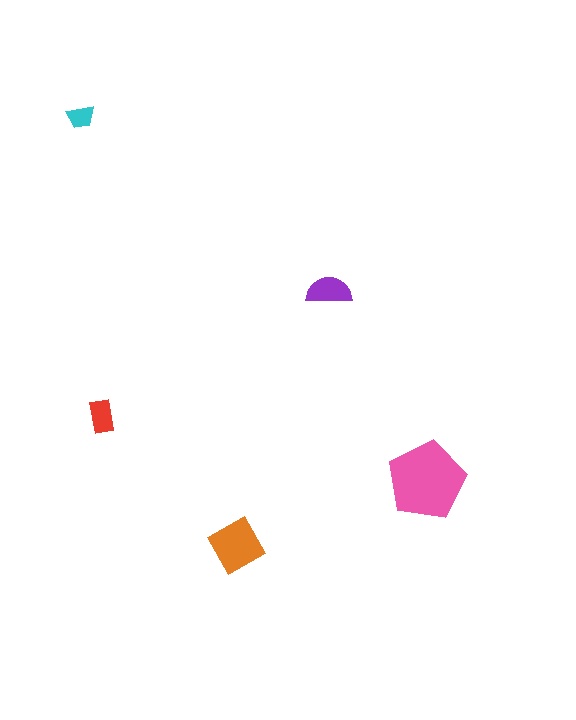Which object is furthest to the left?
The cyan trapezoid is leftmost.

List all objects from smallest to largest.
The cyan trapezoid, the red rectangle, the purple semicircle, the orange square, the pink pentagon.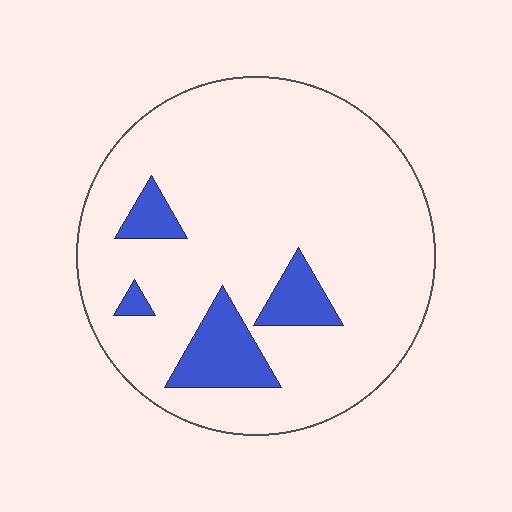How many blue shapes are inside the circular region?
4.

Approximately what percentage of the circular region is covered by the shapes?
Approximately 15%.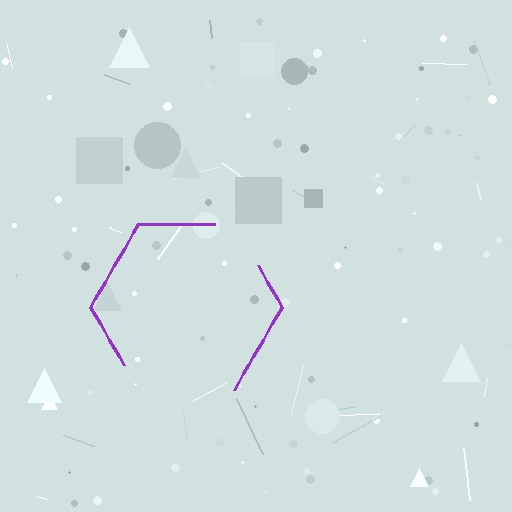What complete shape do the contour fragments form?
The contour fragments form a hexagon.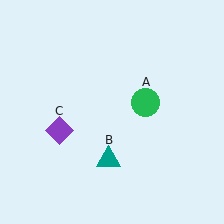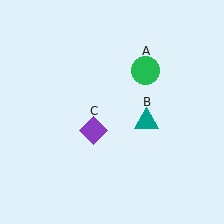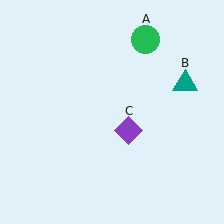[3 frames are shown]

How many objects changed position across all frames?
3 objects changed position: green circle (object A), teal triangle (object B), purple diamond (object C).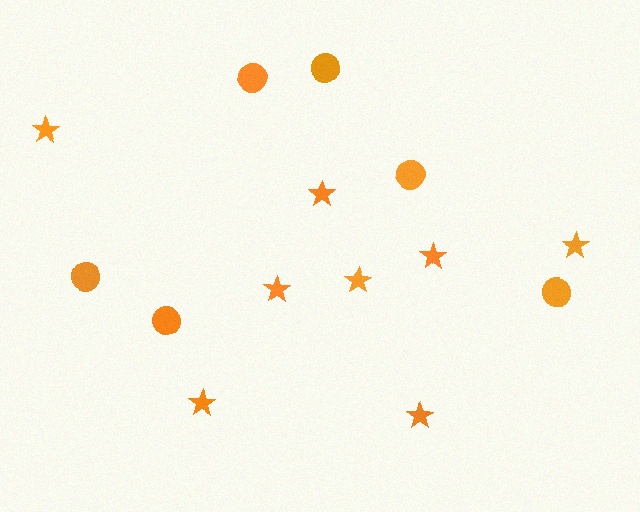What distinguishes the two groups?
There are 2 groups: one group of circles (6) and one group of stars (8).